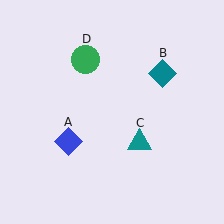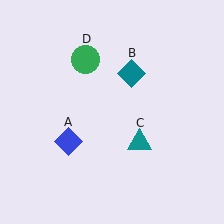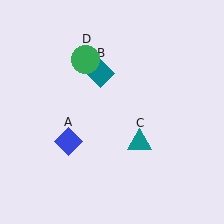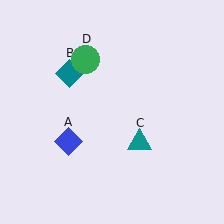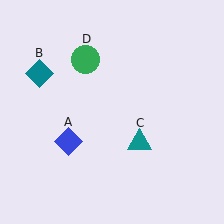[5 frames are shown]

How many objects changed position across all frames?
1 object changed position: teal diamond (object B).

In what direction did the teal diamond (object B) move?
The teal diamond (object B) moved left.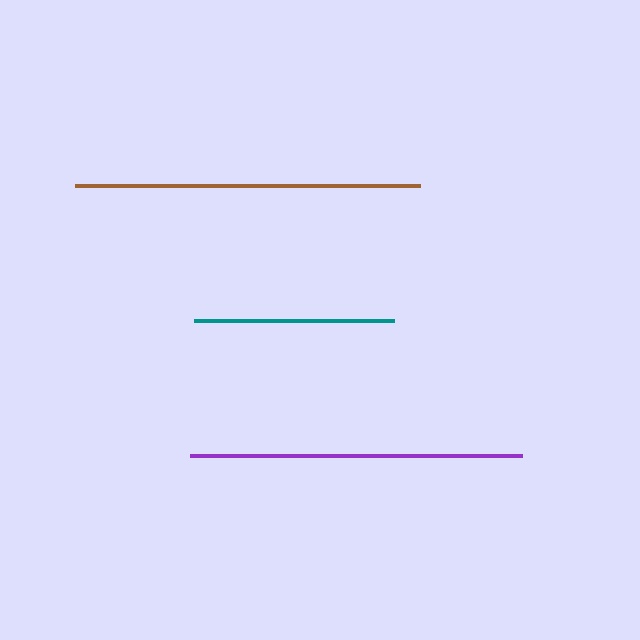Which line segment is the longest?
The brown line is the longest at approximately 344 pixels.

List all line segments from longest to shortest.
From longest to shortest: brown, purple, teal.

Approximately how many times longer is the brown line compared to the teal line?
The brown line is approximately 1.7 times the length of the teal line.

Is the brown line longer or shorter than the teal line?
The brown line is longer than the teal line.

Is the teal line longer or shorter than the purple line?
The purple line is longer than the teal line.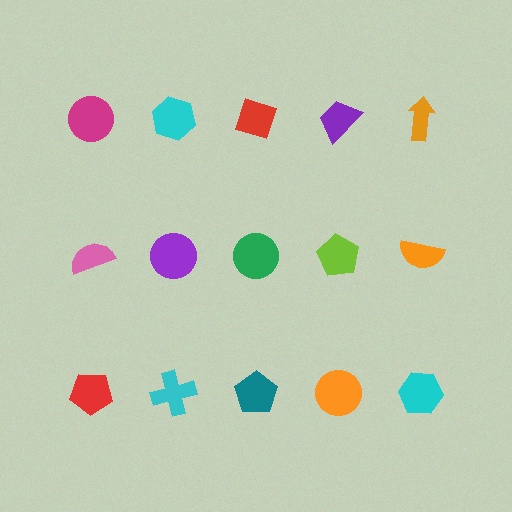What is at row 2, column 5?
An orange semicircle.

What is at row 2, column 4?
A lime pentagon.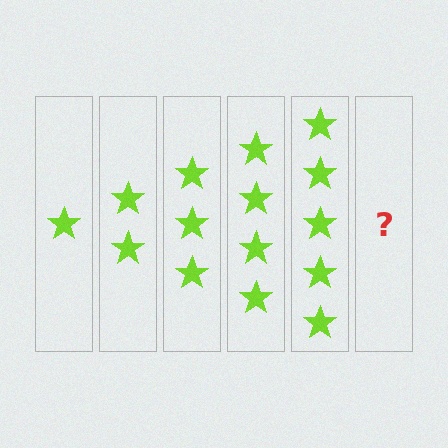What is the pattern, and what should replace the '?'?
The pattern is that each step adds one more star. The '?' should be 6 stars.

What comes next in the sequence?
The next element should be 6 stars.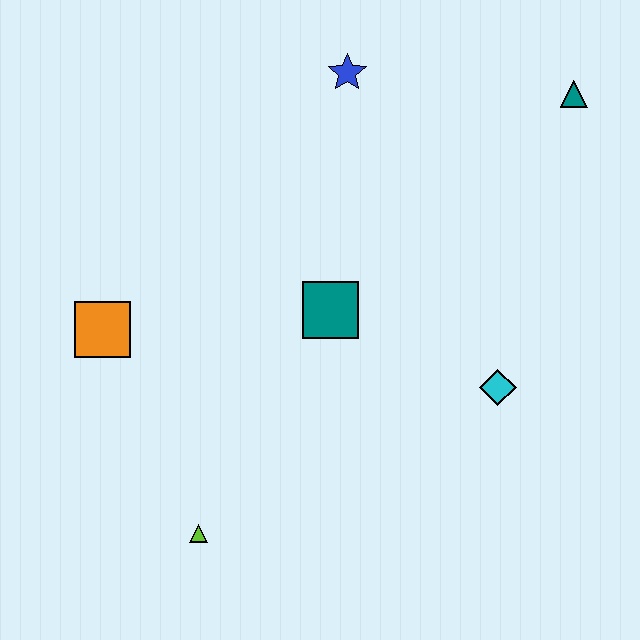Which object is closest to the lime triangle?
The orange square is closest to the lime triangle.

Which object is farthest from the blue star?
The lime triangle is farthest from the blue star.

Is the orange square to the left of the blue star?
Yes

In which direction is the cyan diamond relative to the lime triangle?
The cyan diamond is to the right of the lime triangle.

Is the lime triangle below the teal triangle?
Yes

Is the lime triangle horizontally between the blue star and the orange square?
Yes